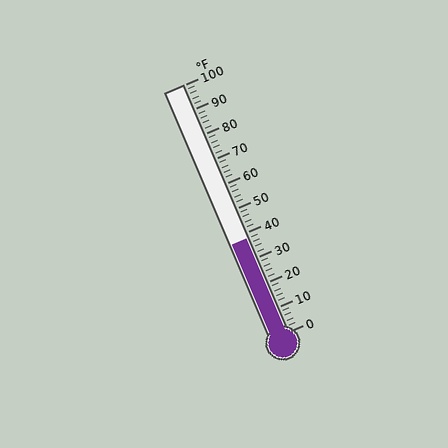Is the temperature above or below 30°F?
The temperature is above 30°F.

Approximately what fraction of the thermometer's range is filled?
The thermometer is filled to approximately 40% of its range.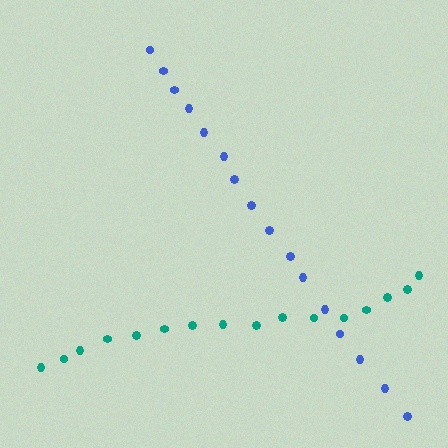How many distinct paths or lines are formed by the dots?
There are 2 distinct paths.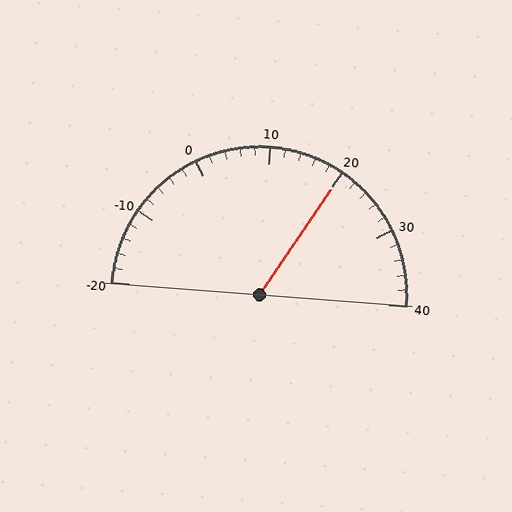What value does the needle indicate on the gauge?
The needle indicates approximately 20.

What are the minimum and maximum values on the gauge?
The gauge ranges from -20 to 40.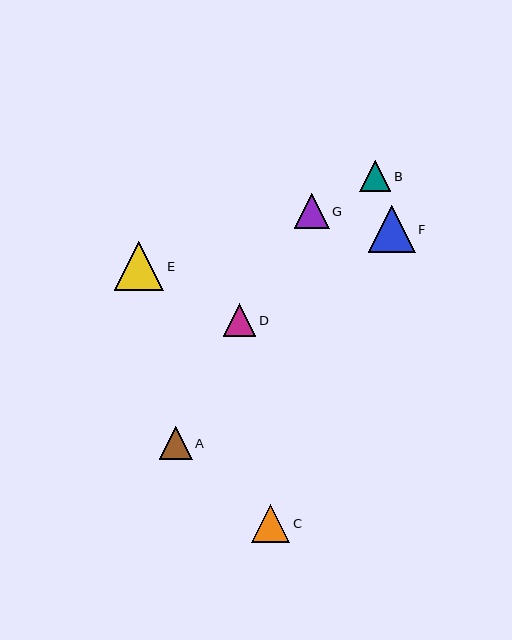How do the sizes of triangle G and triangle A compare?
Triangle G and triangle A are approximately the same size.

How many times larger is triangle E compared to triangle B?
Triangle E is approximately 1.6 times the size of triangle B.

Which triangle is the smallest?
Triangle B is the smallest with a size of approximately 32 pixels.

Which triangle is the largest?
Triangle E is the largest with a size of approximately 49 pixels.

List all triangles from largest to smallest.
From largest to smallest: E, F, C, G, A, D, B.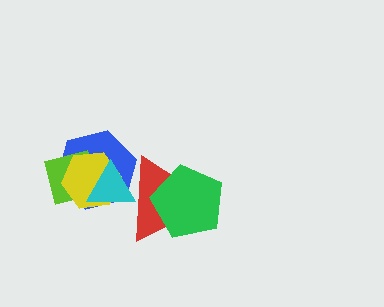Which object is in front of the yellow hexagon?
The cyan triangle is in front of the yellow hexagon.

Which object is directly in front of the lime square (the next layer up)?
The yellow hexagon is directly in front of the lime square.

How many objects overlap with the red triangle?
3 objects overlap with the red triangle.